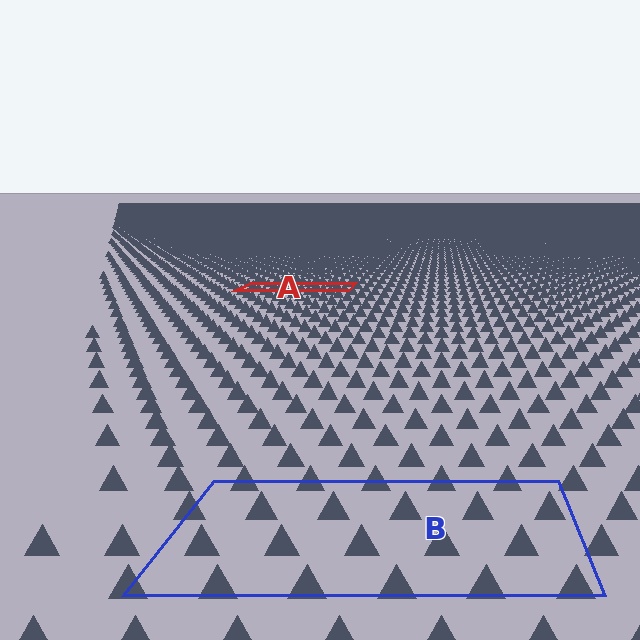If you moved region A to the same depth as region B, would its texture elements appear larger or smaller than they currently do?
They would appear larger. At a closer depth, the same texture elements are projected at a bigger on-screen size.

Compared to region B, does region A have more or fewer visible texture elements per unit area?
Region A has more texture elements per unit area — they are packed more densely because it is farther away.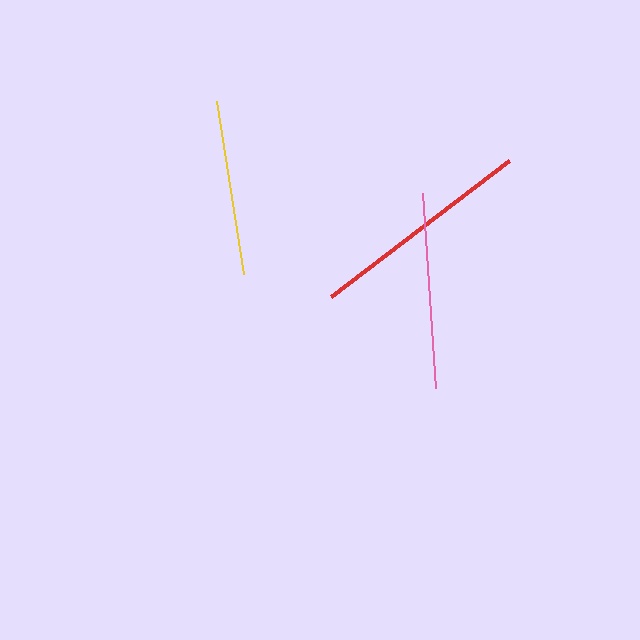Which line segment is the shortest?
The yellow line is the shortest at approximately 176 pixels.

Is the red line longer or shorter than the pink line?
The red line is longer than the pink line.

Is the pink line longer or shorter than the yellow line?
The pink line is longer than the yellow line.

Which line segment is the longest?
The red line is the longest at approximately 224 pixels.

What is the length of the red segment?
The red segment is approximately 224 pixels long.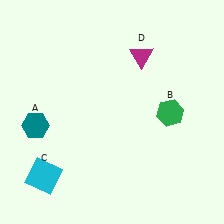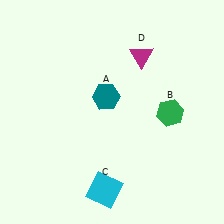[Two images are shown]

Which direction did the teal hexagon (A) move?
The teal hexagon (A) moved right.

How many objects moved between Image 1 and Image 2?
2 objects moved between the two images.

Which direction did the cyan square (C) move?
The cyan square (C) moved right.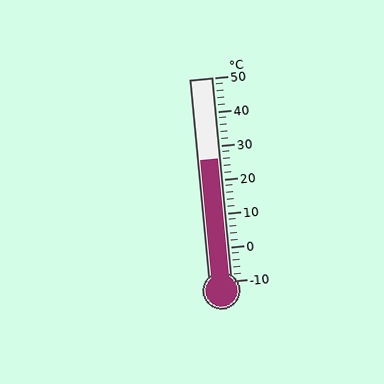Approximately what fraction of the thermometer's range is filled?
The thermometer is filled to approximately 60% of its range.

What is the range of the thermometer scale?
The thermometer scale ranges from -10°C to 50°C.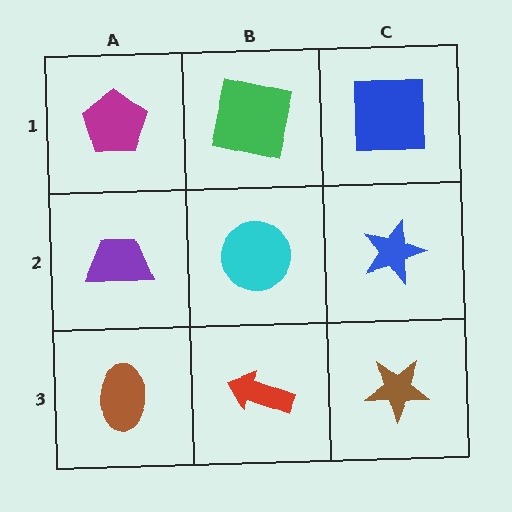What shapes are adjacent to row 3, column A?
A purple trapezoid (row 2, column A), a red arrow (row 3, column B).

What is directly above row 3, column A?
A purple trapezoid.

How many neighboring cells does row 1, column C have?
2.